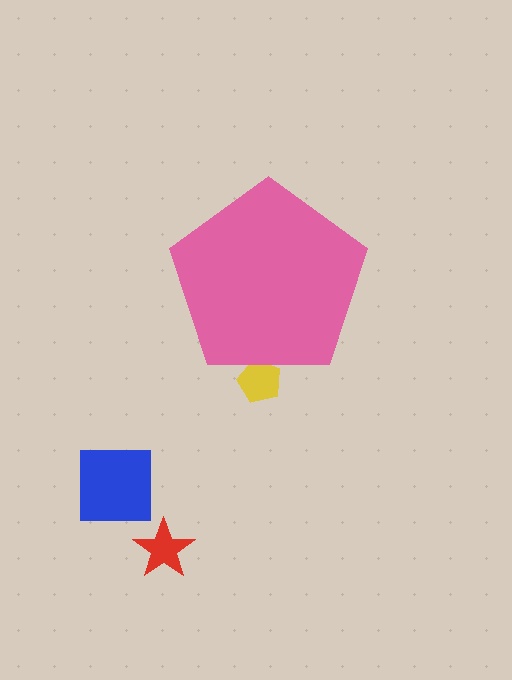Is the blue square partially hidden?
No, the blue square is fully visible.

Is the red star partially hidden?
No, the red star is fully visible.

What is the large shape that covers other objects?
A pink pentagon.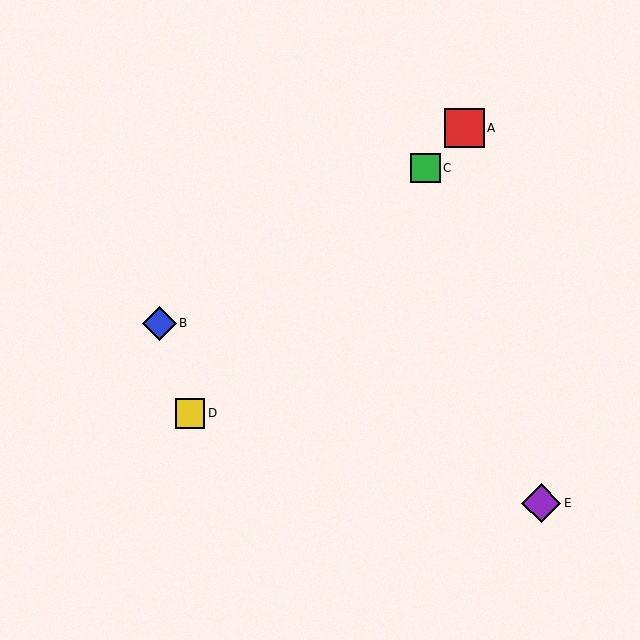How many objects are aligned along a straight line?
3 objects (A, C, D) are aligned along a straight line.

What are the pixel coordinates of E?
Object E is at (541, 503).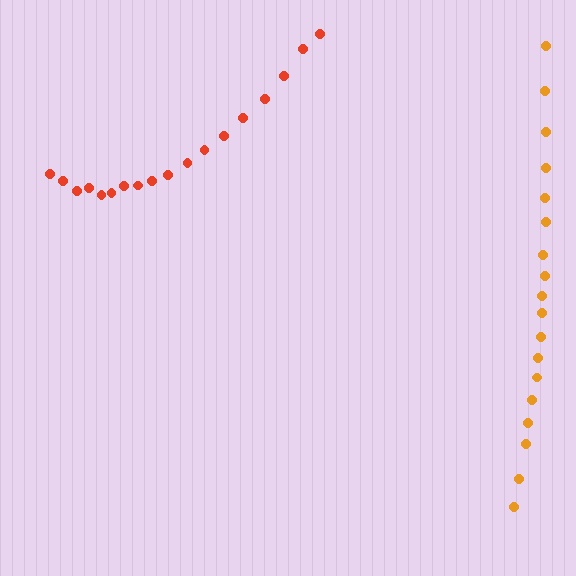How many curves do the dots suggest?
There are 2 distinct paths.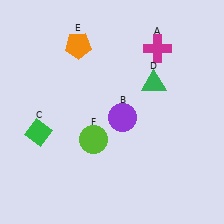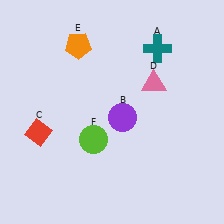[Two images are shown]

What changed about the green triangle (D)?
In Image 1, D is green. In Image 2, it changed to pink.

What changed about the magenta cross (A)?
In Image 1, A is magenta. In Image 2, it changed to teal.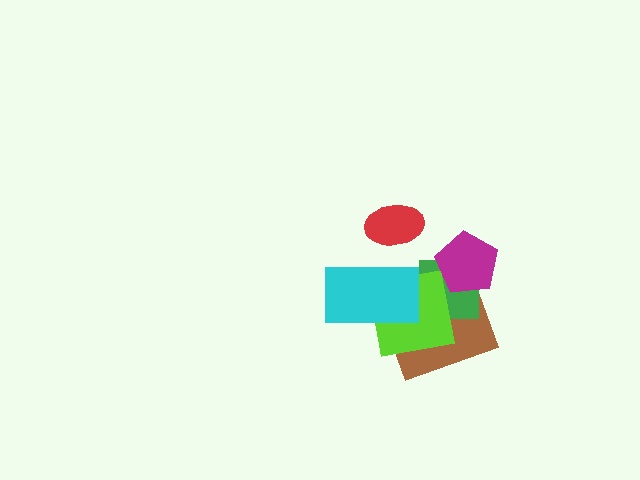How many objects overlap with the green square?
3 objects overlap with the green square.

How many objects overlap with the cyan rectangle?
2 objects overlap with the cyan rectangle.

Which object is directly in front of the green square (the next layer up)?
The lime square is directly in front of the green square.